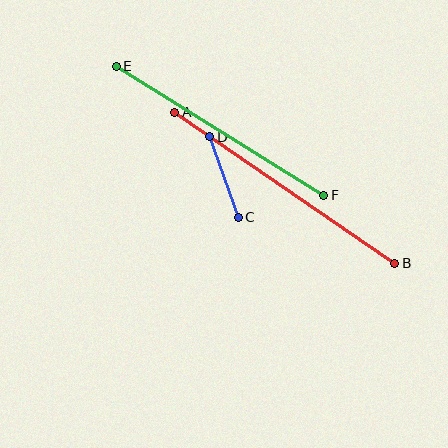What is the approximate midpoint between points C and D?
The midpoint is at approximately (224, 177) pixels.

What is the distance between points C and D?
The distance is approximately 85 pixels.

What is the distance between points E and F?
The distance is approximately 244 pixels.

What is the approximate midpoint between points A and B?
The midpoint is at approximately (285, 188) pixels.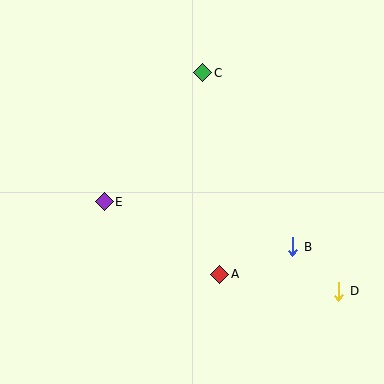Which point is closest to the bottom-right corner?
Point D is closest to the bottom-right corner.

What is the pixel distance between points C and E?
The distance between C and E is 162 pixels.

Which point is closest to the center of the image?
Point A at (220, 274) is closest to the center.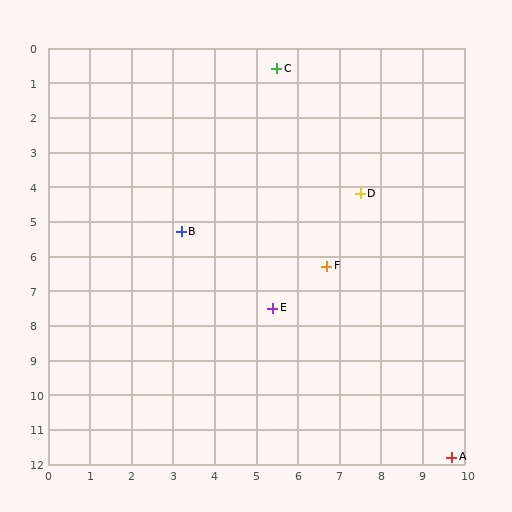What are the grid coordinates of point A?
Point A is at approximately (9.7, 11.8).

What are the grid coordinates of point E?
Point E is at approximately (5.4, 7.5).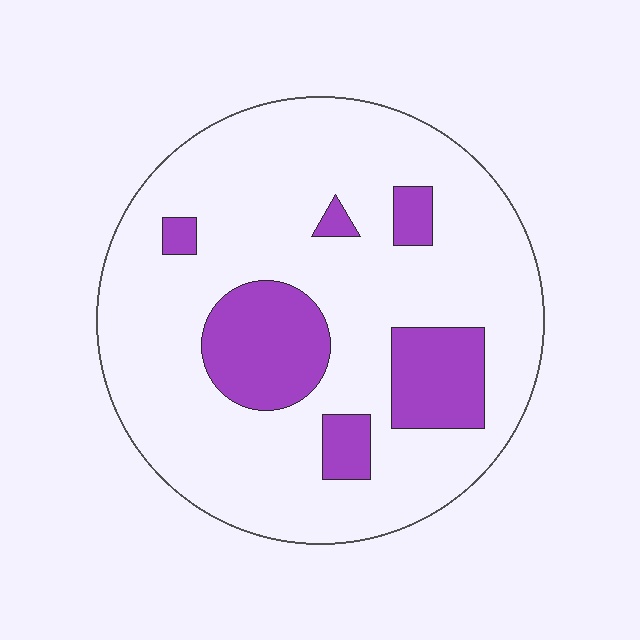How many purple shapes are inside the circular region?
6.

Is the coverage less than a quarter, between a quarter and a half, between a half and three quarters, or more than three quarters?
Less than a quarter.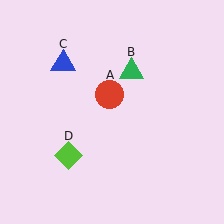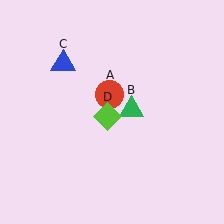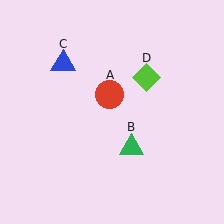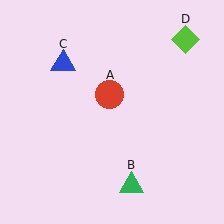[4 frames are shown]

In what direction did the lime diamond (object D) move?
The lime diamond (object D) moved up and to the right.